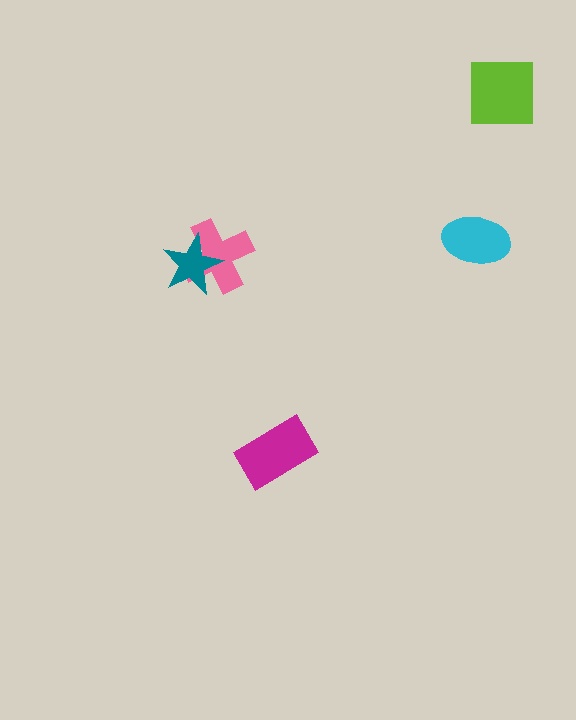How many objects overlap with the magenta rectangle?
0 objects overlap with the magenta rectangle.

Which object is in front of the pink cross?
The teal star is in front of the pink cross.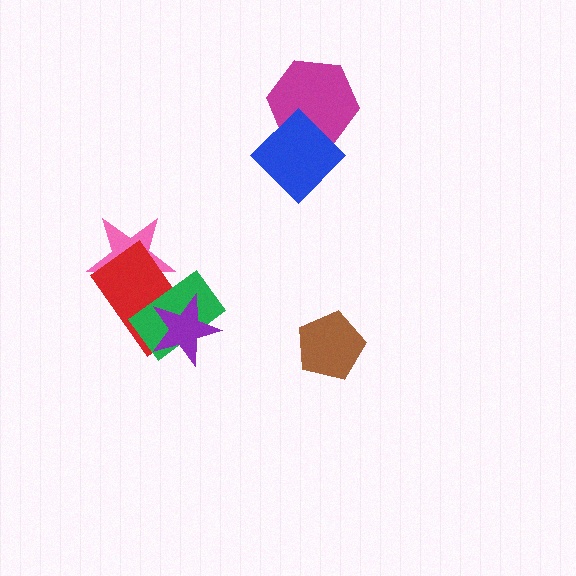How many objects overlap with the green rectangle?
3 objects overlap with the green rectangle.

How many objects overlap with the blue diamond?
1 object overlaps with the blue diamond.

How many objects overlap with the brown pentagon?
0 objects overlap with the brown pentagon.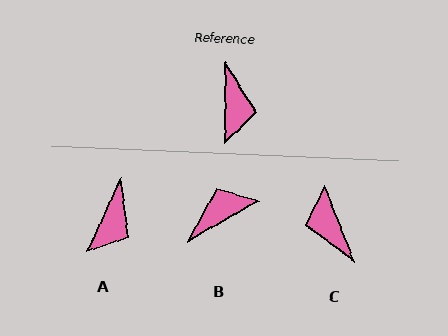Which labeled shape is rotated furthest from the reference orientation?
C, about 159 degrees away.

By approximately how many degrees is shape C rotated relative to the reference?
Approximately 159 degrees clockwise.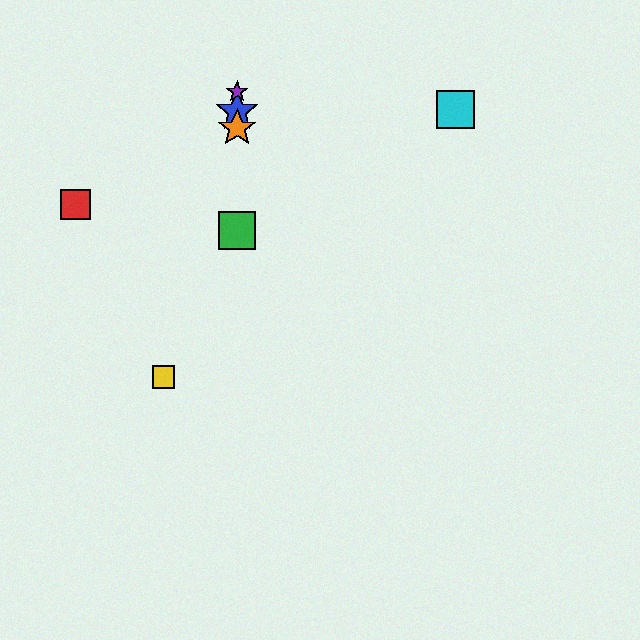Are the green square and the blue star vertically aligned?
Yes, both are at x≈237.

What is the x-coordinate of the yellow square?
The yellow square is at x≈163.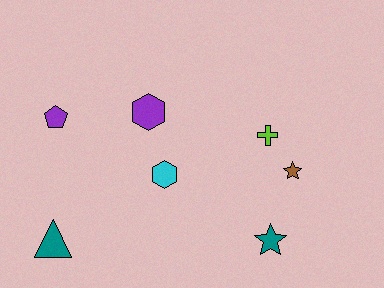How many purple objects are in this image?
There are 2 purple objects.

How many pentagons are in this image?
There is 1 pentagon.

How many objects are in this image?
There are 7 objects.